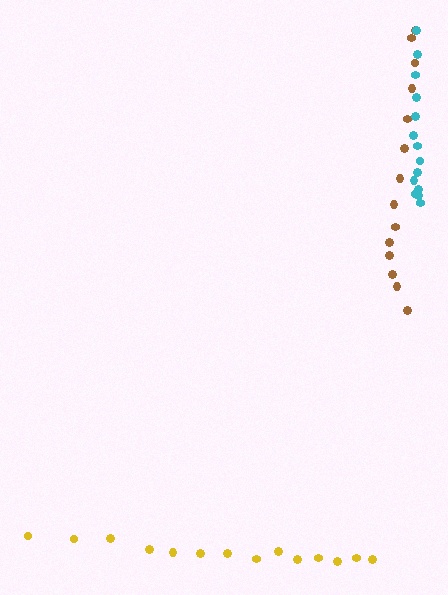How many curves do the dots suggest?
There are 3 distinct paths.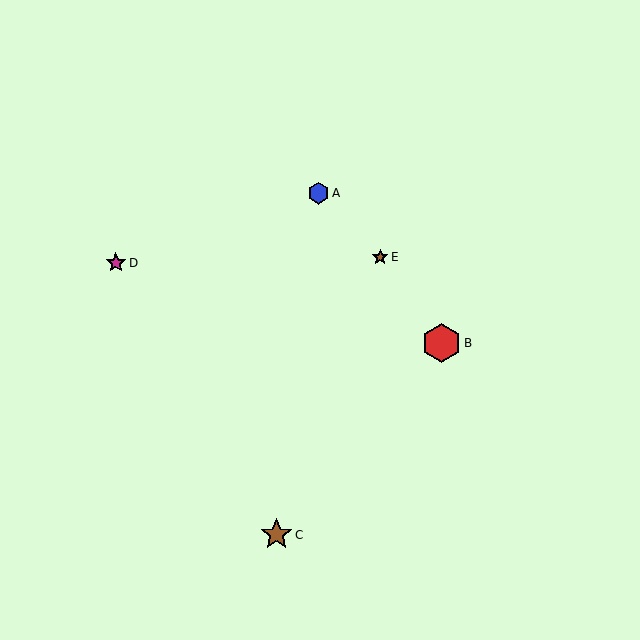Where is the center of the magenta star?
The center of the magenta star is at (116, 263).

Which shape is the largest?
The red hexagon (labeled B) is the largest.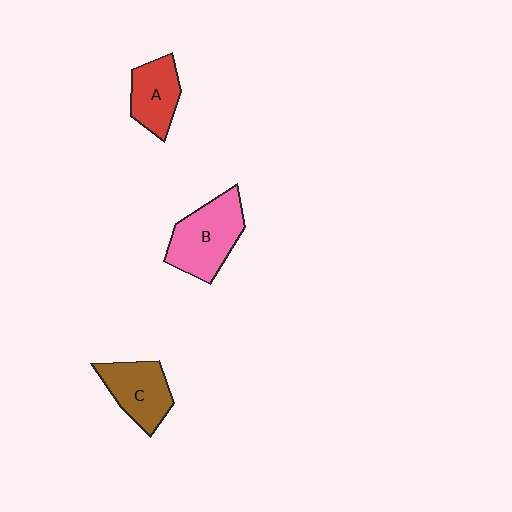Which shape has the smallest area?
Shape A (red).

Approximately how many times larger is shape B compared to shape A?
Approximately 1.4 times.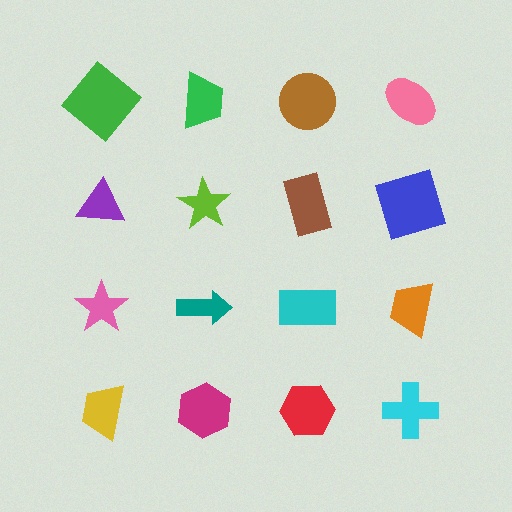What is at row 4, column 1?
A yellow trapezoid.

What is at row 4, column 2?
A magenta hexagon.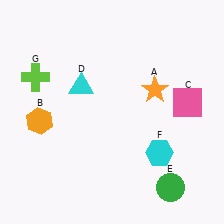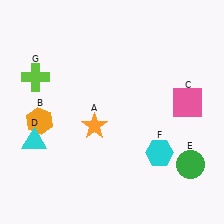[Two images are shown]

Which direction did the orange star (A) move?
The orange star (A) moved left.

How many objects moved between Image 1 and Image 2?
3 objects moved between the two images.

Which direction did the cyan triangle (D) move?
The cyan triangle (D) moved down.